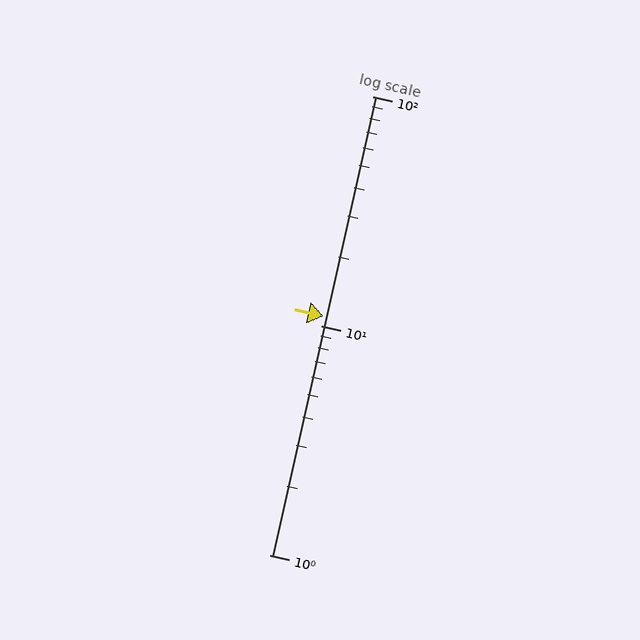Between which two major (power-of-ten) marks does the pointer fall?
The pointer is between 10 and 100.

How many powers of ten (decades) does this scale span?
The scale spans 2 decades, from 1 to 100.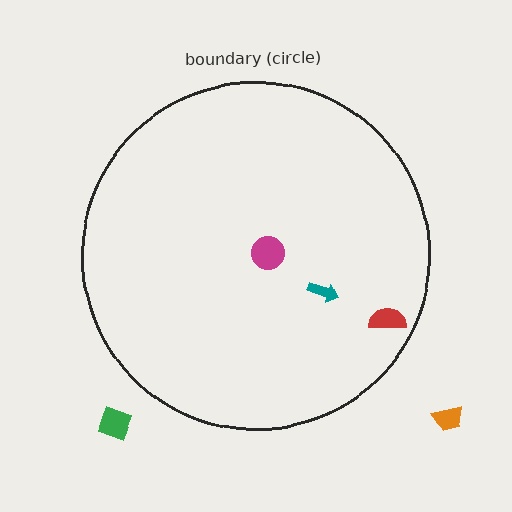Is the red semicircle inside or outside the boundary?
Inside.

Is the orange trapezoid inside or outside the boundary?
Outside.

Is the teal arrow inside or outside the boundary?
Inside.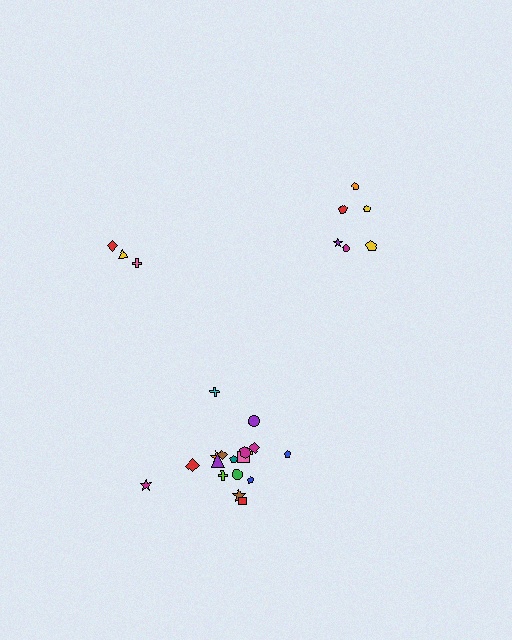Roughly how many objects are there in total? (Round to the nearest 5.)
Roughly 25 objects in total.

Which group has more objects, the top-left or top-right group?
The top-right group.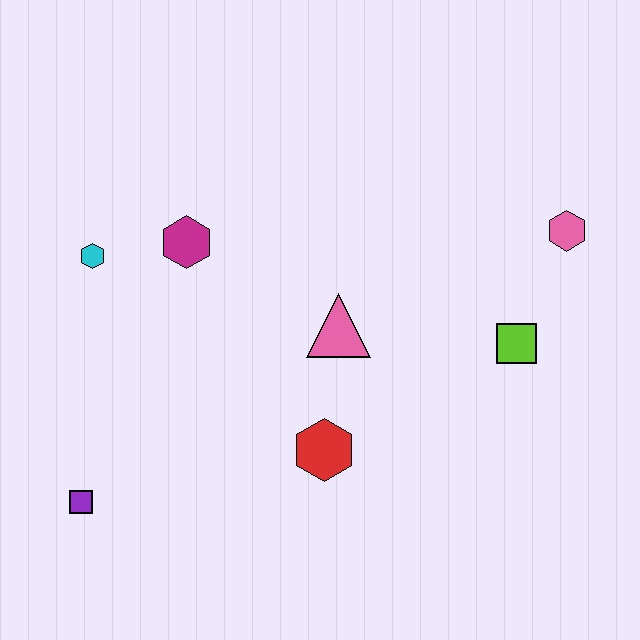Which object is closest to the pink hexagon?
The lime square is closest to the pink hexagon.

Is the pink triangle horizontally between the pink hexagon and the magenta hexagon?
Yes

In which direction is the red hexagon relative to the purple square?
The red hexagon is to the right of the purple square.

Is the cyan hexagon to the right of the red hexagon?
No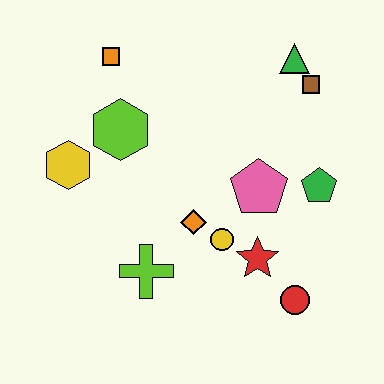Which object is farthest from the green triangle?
The lime cross is farthest from the green triangle.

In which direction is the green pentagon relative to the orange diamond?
The green pentagon is to the right of the orange diamond.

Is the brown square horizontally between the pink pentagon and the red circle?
No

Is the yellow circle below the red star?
No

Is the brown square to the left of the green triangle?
No